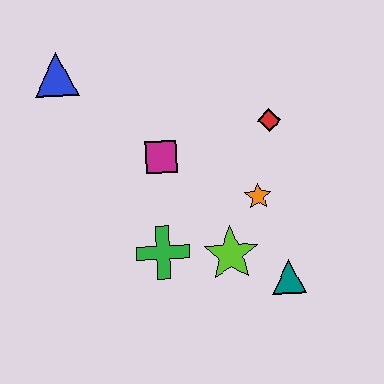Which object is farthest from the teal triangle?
The blue triangle is farthest from the teal triangle.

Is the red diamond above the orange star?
Yes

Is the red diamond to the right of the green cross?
Yes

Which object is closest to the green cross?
The lime star is closest to the green cross.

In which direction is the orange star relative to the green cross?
The orange star is to the right of the green cross.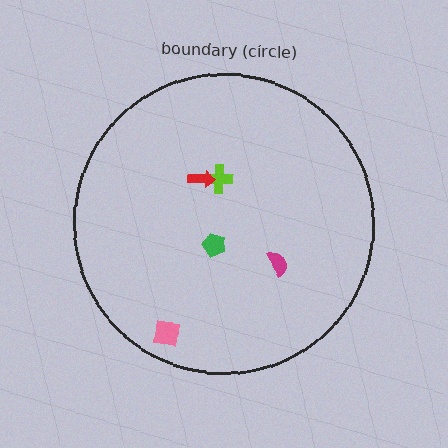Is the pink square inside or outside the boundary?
Inside.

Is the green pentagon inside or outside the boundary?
Inside.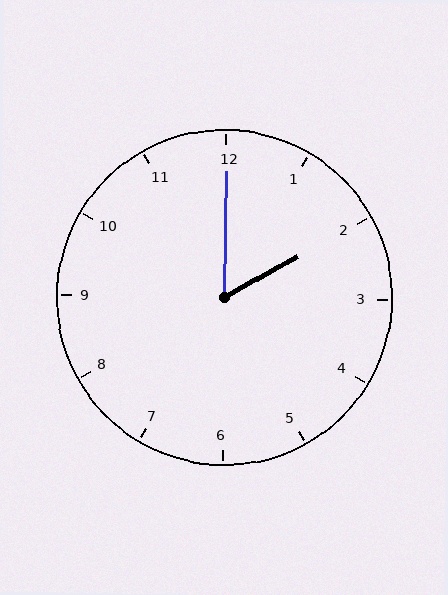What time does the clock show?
2:00.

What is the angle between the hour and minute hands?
Approximately 60 degrees.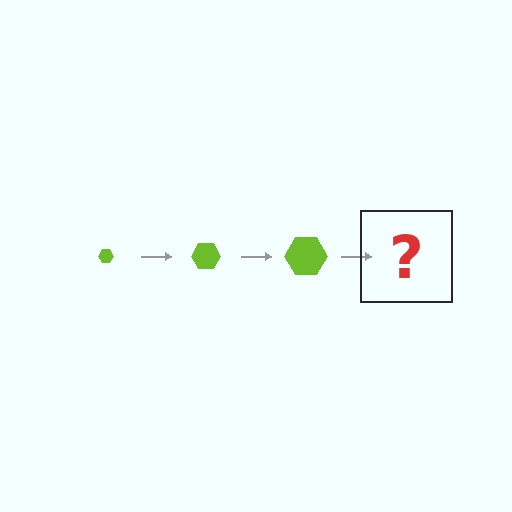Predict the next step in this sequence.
The next step is a lime hexagon, larger than the previous one.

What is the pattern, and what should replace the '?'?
The pattern is that the hexagon gets progressively larger each step. The '?' should be a lime hexagon, larger than the previous one.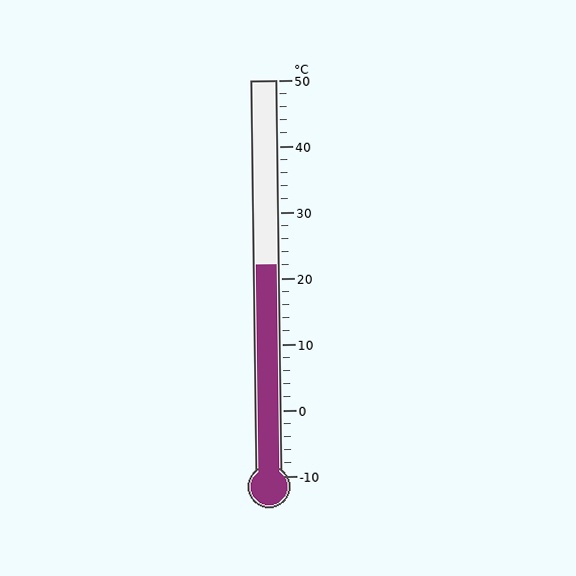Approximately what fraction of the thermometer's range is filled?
The thermometer is filled to approximately 55% of its range.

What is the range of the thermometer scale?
The thermometer scale ranges from -10°C to 50°C.